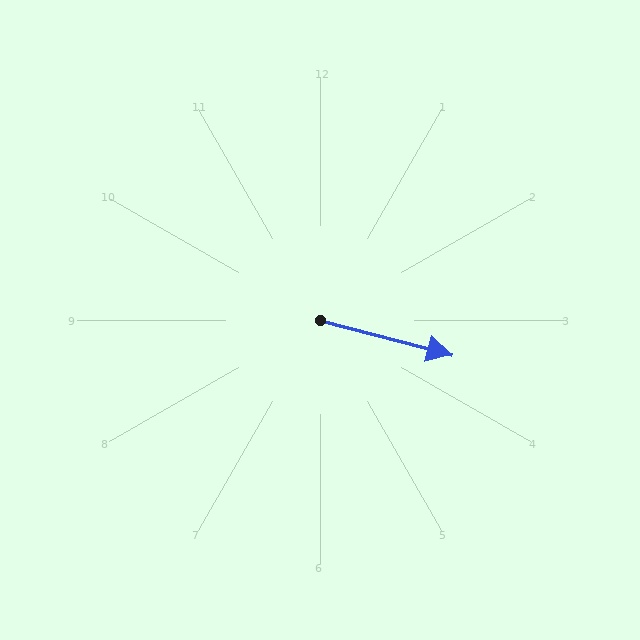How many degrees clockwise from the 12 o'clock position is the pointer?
Approximately 105 degrees.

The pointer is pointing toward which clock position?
Roughly 3 o'clock.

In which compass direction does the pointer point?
East.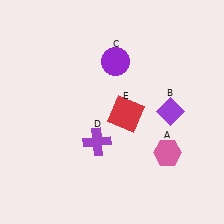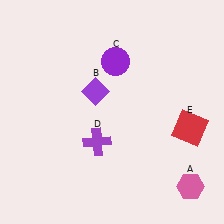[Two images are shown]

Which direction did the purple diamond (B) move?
The purple diamond (B) moved left.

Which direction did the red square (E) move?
The red square (E) moved right.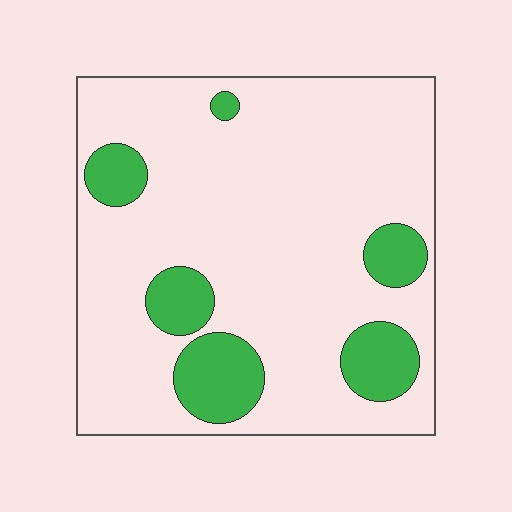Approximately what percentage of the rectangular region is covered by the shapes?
Approximately 20%.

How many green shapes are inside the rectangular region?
6.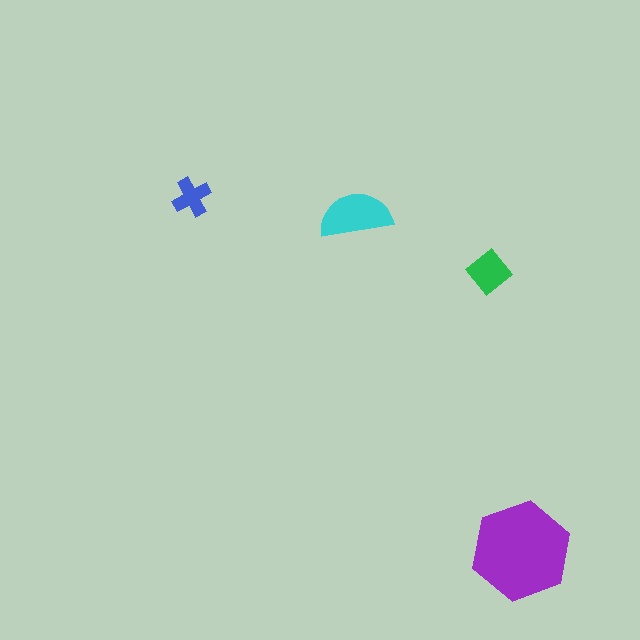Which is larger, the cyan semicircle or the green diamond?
The cyan semicircle.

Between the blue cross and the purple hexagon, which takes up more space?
The purple hexagon.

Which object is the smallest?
The blue cross.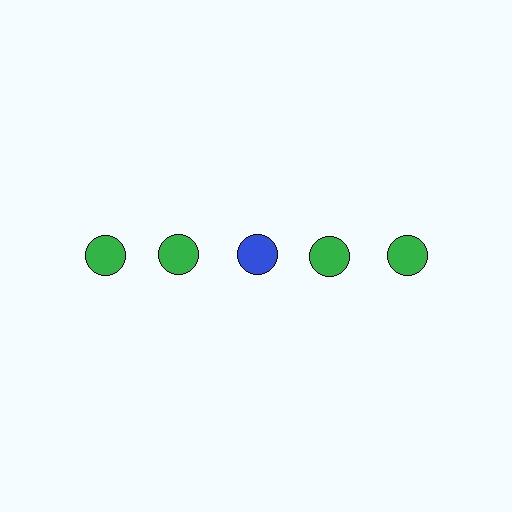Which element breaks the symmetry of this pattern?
The blue circle in the top row, center column breaks the symmetry. All other shapes are green circles.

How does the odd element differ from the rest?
It has a different color: blue instead of green.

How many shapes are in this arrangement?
There are 5 shapes arranged in a grid pattern.